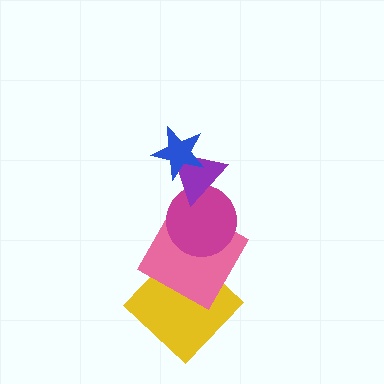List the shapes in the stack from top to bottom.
From top to bottom: the blue star, the purple triangle, the magenta circle, the pink square, the yellow diamond.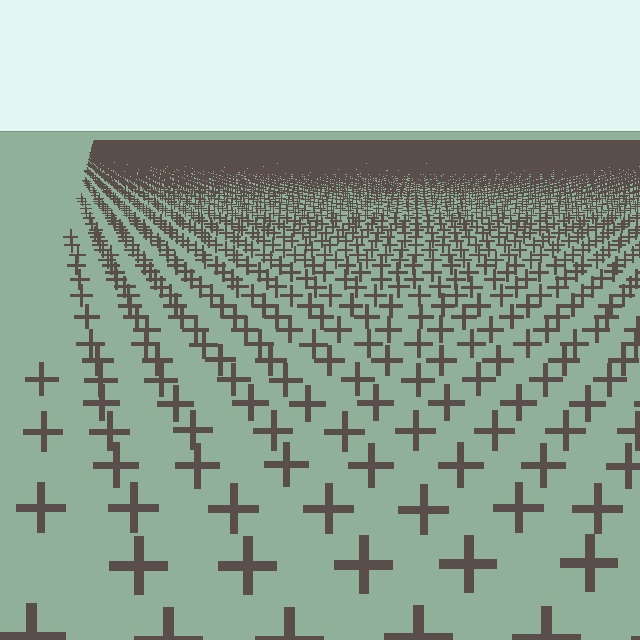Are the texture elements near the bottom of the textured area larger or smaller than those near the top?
Larger. Near the bottom, elements are closer to the viewer and appear at a bigger on-screen size.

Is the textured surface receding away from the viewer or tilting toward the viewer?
The surface is receding away from the viewer. Texture elements get smaller and denser toward the top.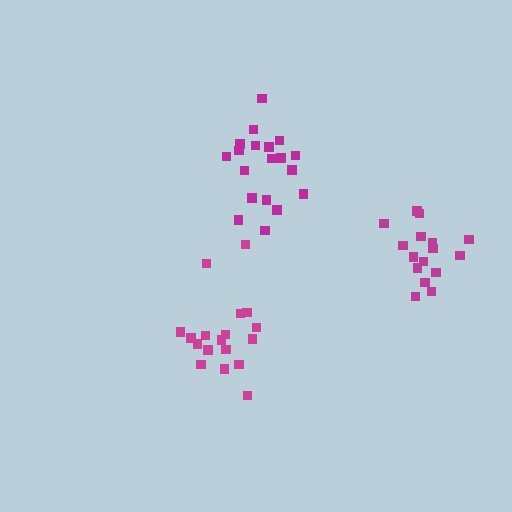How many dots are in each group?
Group 1: 19 dots, Group 2: 16 dots, Group 3: 19 dots (54 total).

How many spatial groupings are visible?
There are 3 spatial groupings.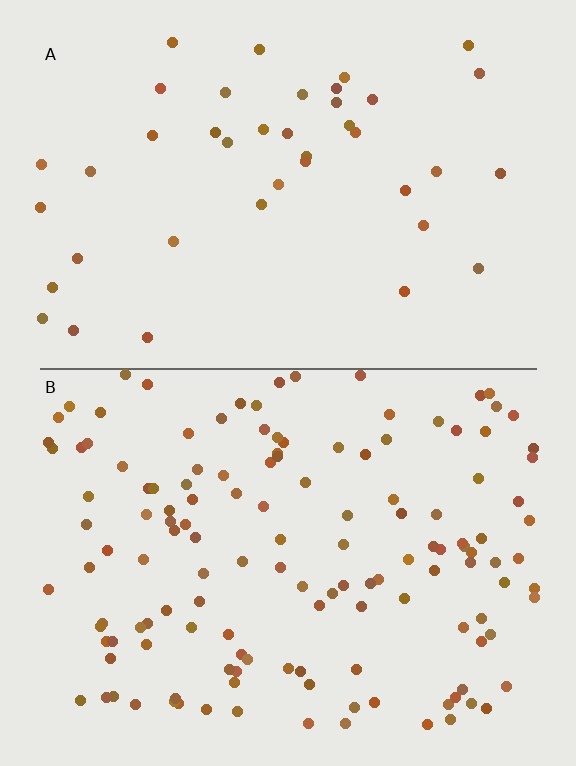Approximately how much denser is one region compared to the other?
Approximately 3.4× — region B over region A.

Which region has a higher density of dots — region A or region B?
B (the bottom).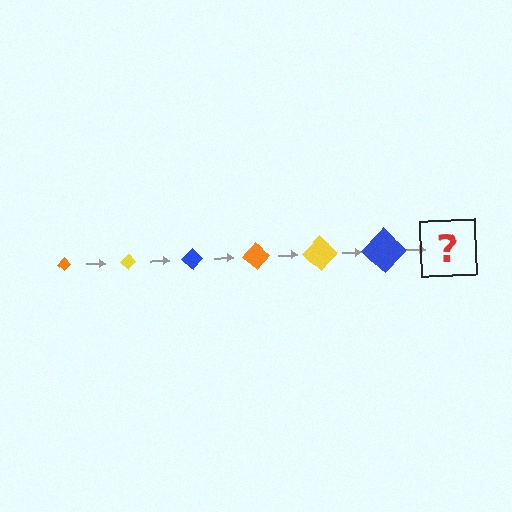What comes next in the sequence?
The next element should be an orange diamond, larger than the previous one.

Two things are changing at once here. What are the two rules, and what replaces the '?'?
The two rules are that the diamond grows larger each step and the color cycles through orange, yellow, and blue. The '?' should be an orange diamond, larger than the previous one.